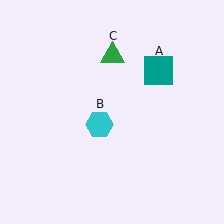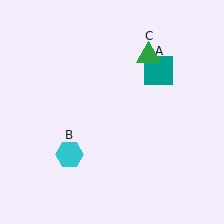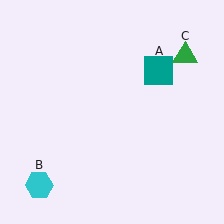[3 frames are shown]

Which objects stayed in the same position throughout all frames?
Teal square (object A) remained stationary.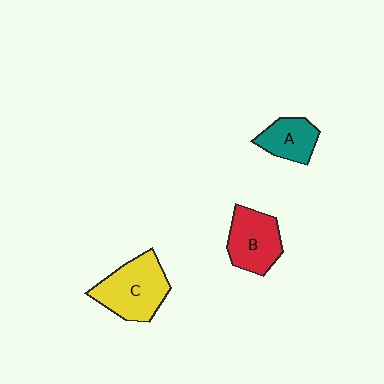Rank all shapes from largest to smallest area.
From largest to smallest: C (yellow), B (red), A (teal).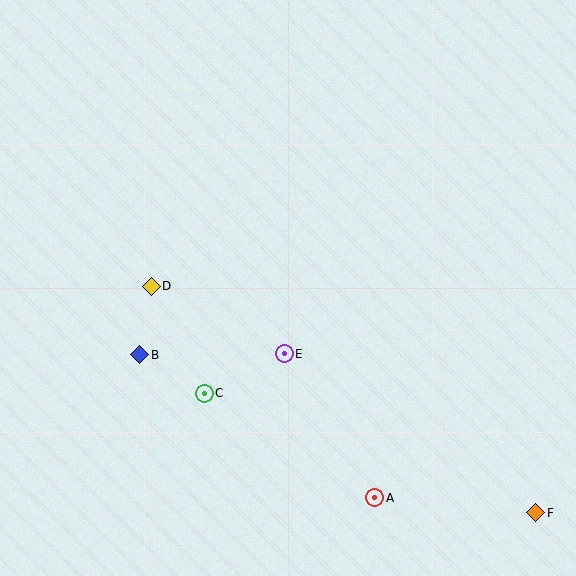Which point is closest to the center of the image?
Point E at (284, 354) is closest to the center.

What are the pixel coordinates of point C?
Point C is at (204, 393).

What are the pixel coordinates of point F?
Point F is at (536, 513).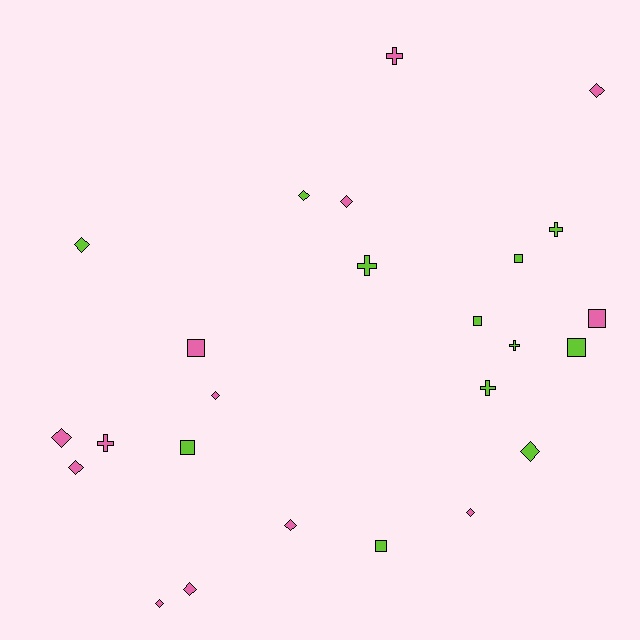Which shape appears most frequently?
Diamond, with 12 objects.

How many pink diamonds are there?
There are 9 pink diamonds.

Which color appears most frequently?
Pink, with 13 objects.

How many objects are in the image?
There are 25 objects.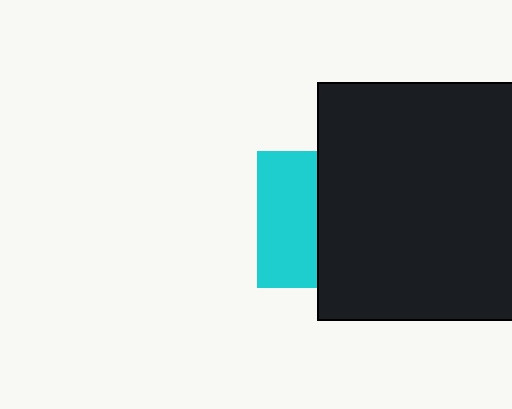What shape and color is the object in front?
The object in front is a black square.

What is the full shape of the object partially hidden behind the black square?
The partially hidden object is a cyan square.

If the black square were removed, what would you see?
You would see the complete cyan square.